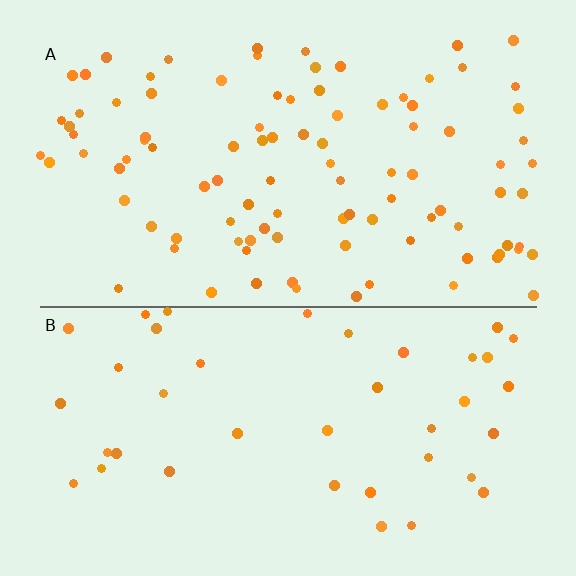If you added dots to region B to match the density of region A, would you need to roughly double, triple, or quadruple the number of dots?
Approximately double.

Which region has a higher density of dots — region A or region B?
A (the top).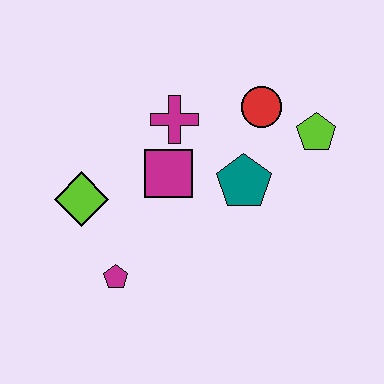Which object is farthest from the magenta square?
The lime pentagon is farthest from the magenta square.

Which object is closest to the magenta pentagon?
The lime diamond is closest to the magenta pentagon.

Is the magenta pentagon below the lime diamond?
Yes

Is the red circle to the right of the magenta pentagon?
Yes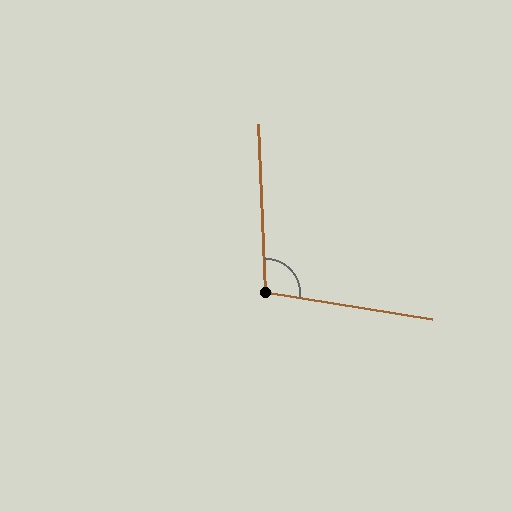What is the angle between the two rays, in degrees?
Approximately 102 degrees.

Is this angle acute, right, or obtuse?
It is obtuse.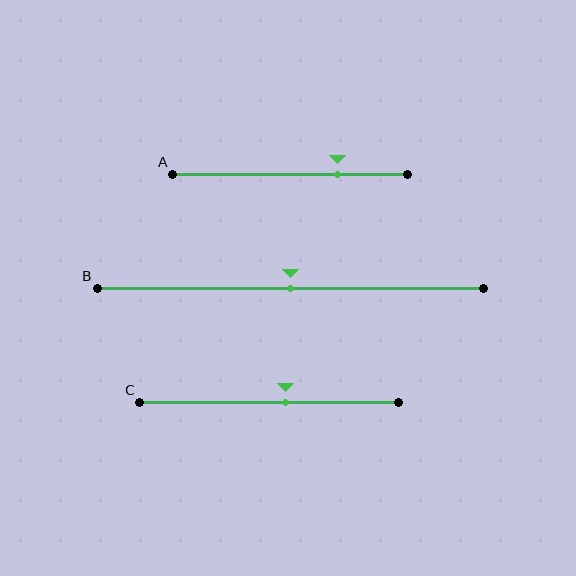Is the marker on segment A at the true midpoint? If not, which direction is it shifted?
No, the marker on segment A is shifted to the right by about 20% of the segment length.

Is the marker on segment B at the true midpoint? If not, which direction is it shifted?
Yes, the marker on segment B is at the true midpoint.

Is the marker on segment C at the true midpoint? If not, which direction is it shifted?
No, the marker on segment C is shifted to the right by about 6% of the segment length.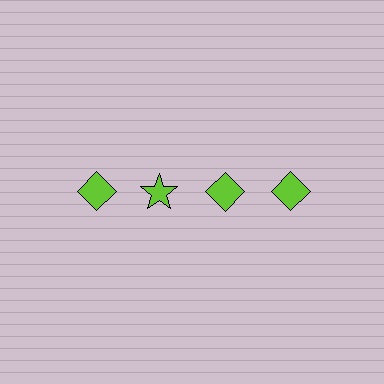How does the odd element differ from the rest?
It has a different shape: star instead of diamond.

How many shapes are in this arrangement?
There are 4 shapes arranged in a grid pattern.